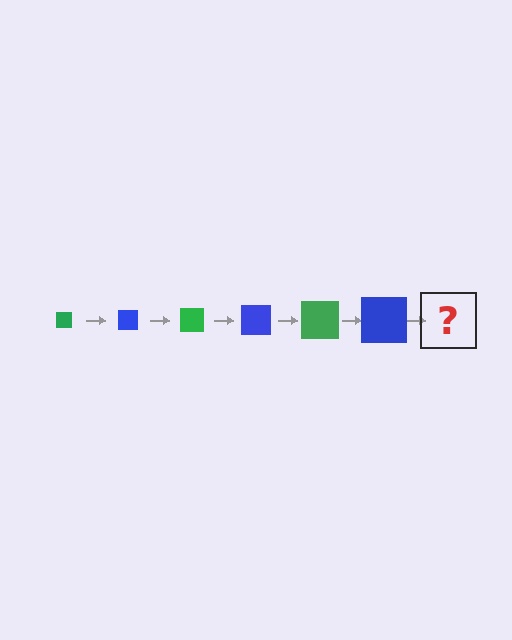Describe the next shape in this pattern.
It should be a green square, larger than the previous one.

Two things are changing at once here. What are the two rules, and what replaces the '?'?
The two rules are that the square grows larger each step and the color cycles through green and blue. The '?' should be a green square, larger than the previous one.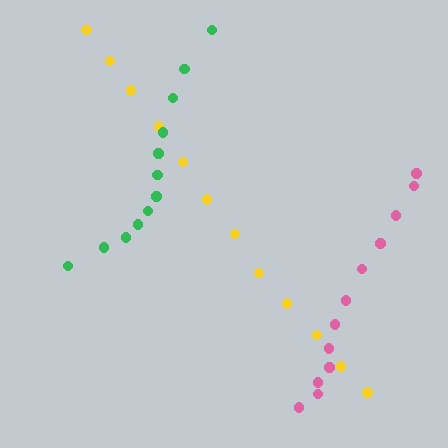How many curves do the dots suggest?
There are 3 distinct paths.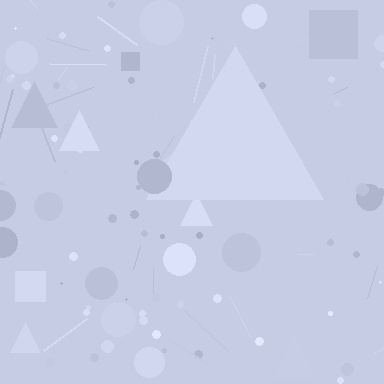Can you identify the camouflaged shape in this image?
The camouflaged shape is a triangle.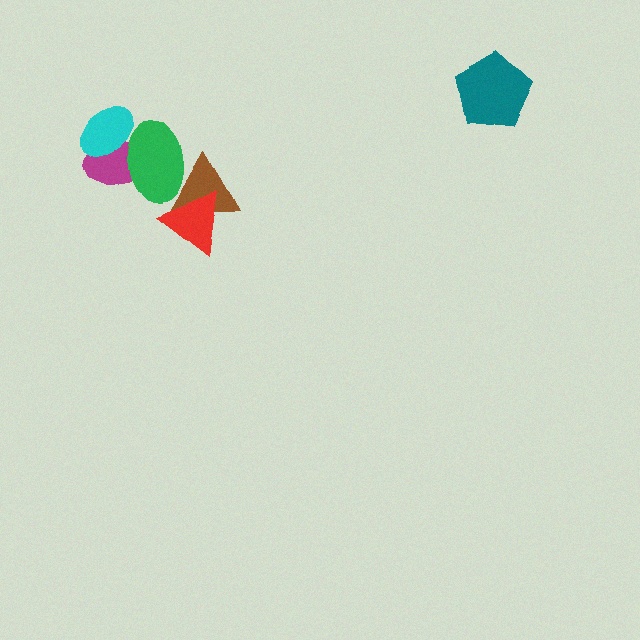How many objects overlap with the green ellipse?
4 objects overlap with the green ellipse.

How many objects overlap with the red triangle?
2 objects overlap with the red triangle.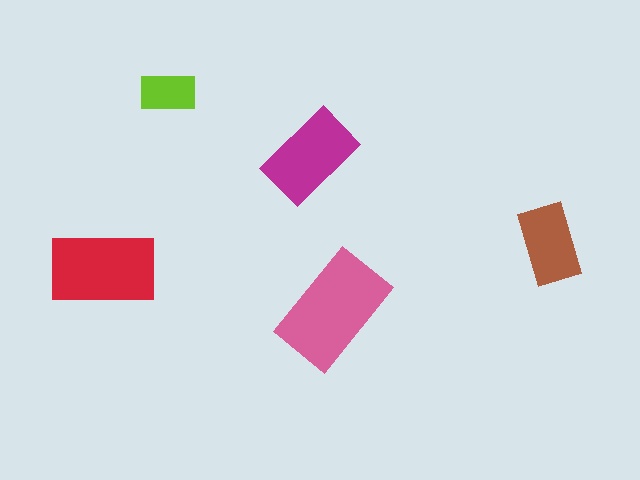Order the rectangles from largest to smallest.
the pink one, the red one, the magenta one, the brown one, the lime one.